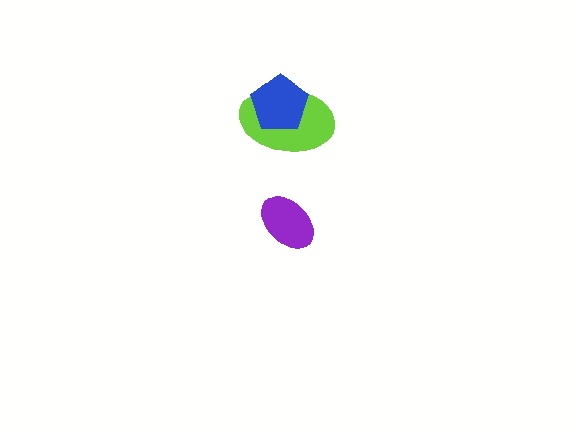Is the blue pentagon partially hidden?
No, no other shape covers it.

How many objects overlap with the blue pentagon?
1 object overlaps with the blue pentagon.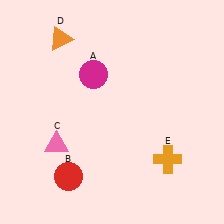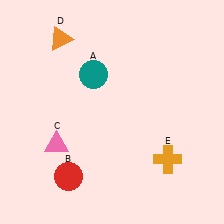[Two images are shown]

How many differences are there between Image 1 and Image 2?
There is 1 difference between the two images.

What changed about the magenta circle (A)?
In Image 1, A is magenta. In Image 2, it changed to teal.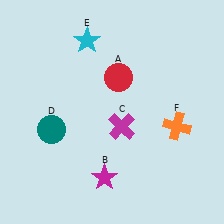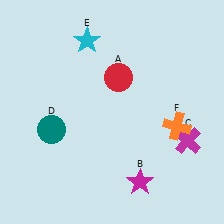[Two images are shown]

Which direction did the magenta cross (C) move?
The magenta cross (C) moved right.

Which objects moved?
The objects that moved are: the magenta star (B), the magenta cross (C).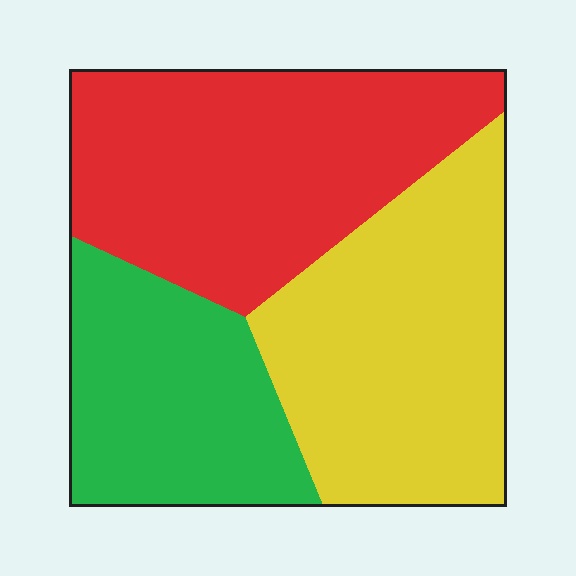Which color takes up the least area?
Green, at roughly 25%.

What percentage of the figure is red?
Red covers around 40% of the figure.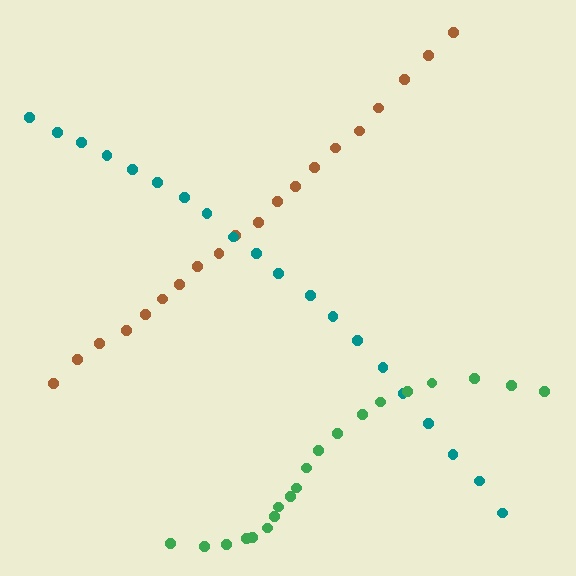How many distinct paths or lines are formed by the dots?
There are 3 distinct paths.